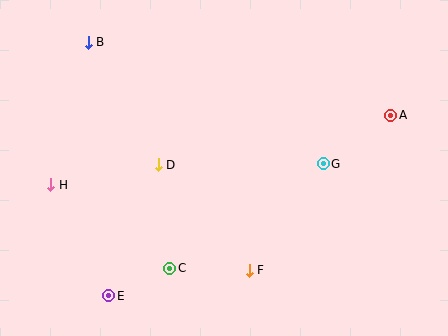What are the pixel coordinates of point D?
Point D is at (158, 165).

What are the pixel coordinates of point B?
Point B is at (88, 42).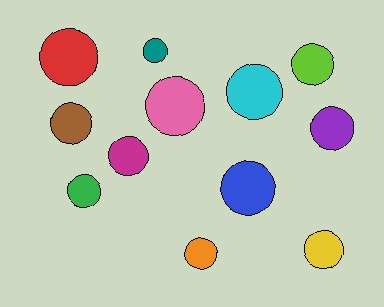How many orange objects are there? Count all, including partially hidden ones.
There is 1 orange object.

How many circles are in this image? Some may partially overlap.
There are 12 circles.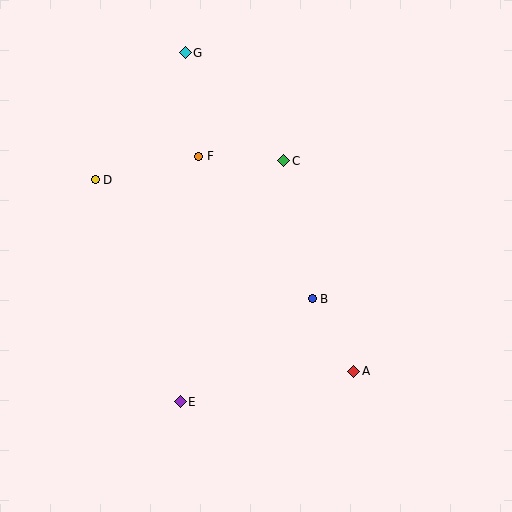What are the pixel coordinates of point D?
Point D is at (95, 180).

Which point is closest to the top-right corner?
Point C is closest to the top-right corner.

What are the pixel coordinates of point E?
Point E is at (180, 402).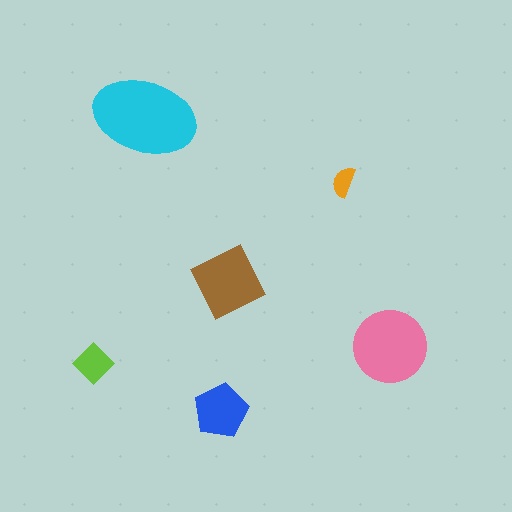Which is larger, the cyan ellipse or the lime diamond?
The cyan ellipse.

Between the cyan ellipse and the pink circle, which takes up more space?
The cyan ellipse.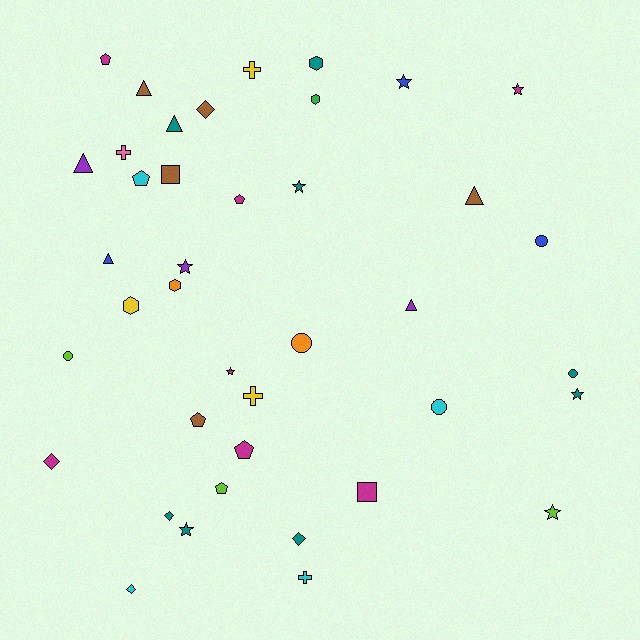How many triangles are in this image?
There are 6 triangles.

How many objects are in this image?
There are 40 objects.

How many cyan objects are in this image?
There are 4 cyan objects.